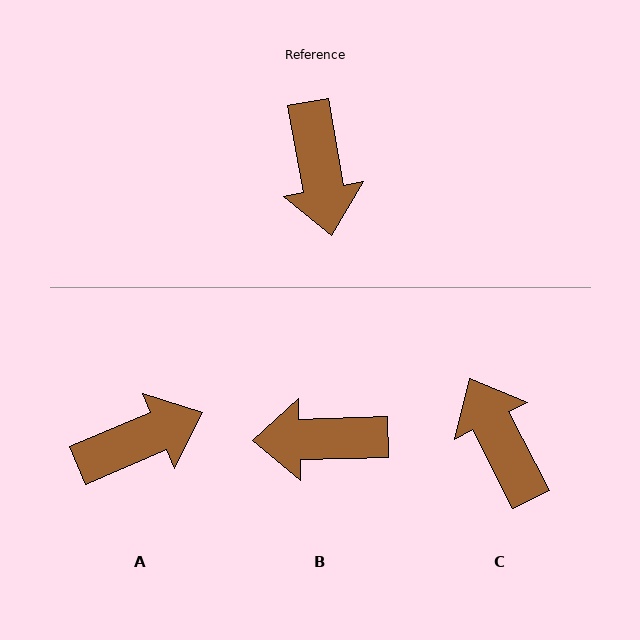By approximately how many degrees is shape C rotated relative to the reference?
Approximately 163 degrees clockwise.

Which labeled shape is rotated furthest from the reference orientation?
C, about 163 degrees away.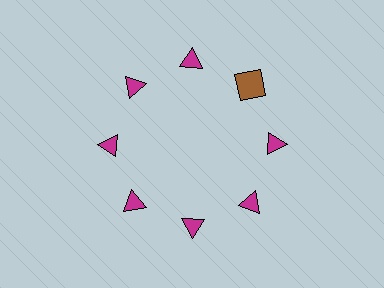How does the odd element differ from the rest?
It differs in both color (brown instead of magenta) and shape (square instead of triangle).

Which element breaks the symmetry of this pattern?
The brown square at roughly the 2 o'clock position breaks the symmetry. All other shapes are magenta triangles.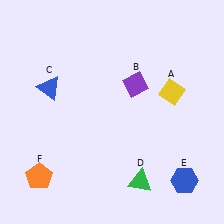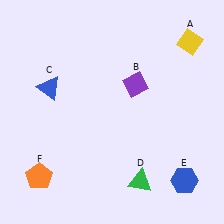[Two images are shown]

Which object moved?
The yellow diamond (A) moved up.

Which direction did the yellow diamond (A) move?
The yellow diamond (A) moved up.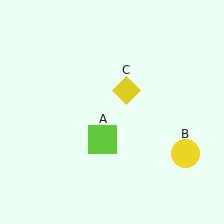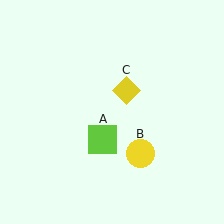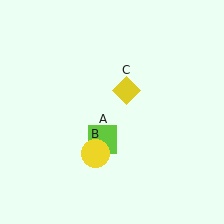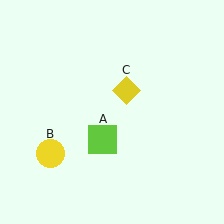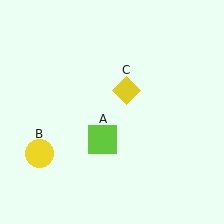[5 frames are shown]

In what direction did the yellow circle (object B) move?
The yellow circle (object B) moved left.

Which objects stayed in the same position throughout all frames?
Lime square (object A) and yellow diamond (object C) remained stationary.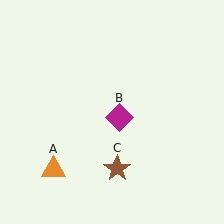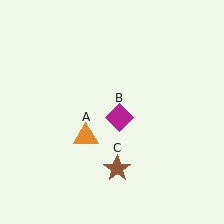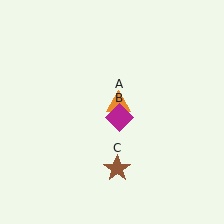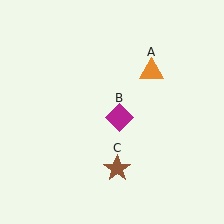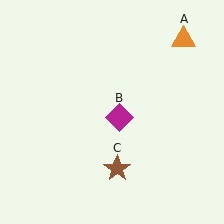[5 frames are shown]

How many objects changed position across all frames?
1 object changed position: orange triangle (object A).